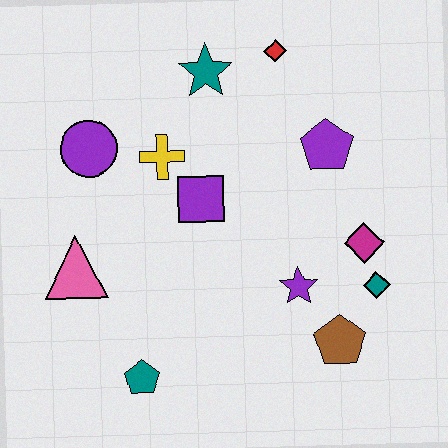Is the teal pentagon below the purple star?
Yes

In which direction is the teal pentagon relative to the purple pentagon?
The teal pentagon is below the purple pentagon.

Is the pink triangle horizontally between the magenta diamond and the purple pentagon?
No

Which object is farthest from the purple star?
The purple circle is farthest from the purple star.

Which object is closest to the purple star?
The brown pentagon is closest to the purple star.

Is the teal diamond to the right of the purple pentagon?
Yes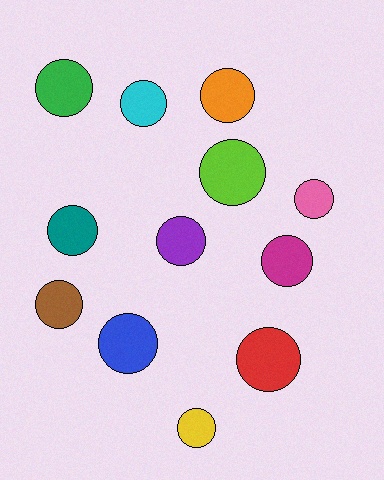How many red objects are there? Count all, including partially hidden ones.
There is 1 red object.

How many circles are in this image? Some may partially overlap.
There are 12 circles.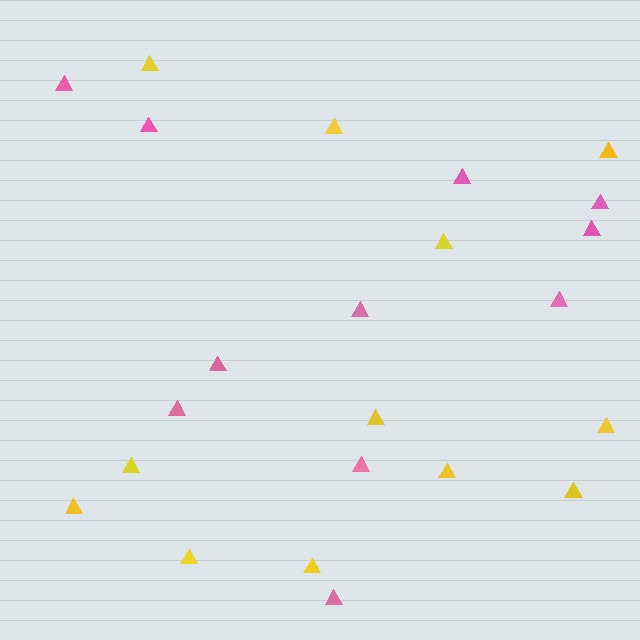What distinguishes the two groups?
There are 2 groups: one group of pink triangles (11) and one group of yellow triangles (12).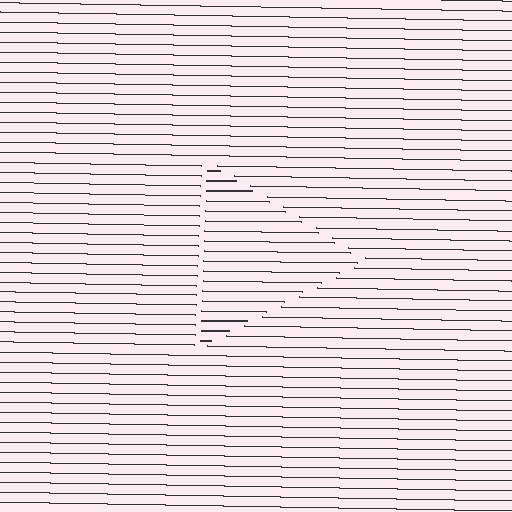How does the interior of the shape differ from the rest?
The interior of the shape contains the same grating, shifted by half a period — the contour is defined by the phase discontinuity where line-ends from the inner and outer gratings abut.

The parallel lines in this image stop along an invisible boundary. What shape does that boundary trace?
An illusory triangle. The interior of the shape contains the same grating, shifted by half a period — the contour is defined by the phase discontinuity where line-ends from the inner and outer gratings abut.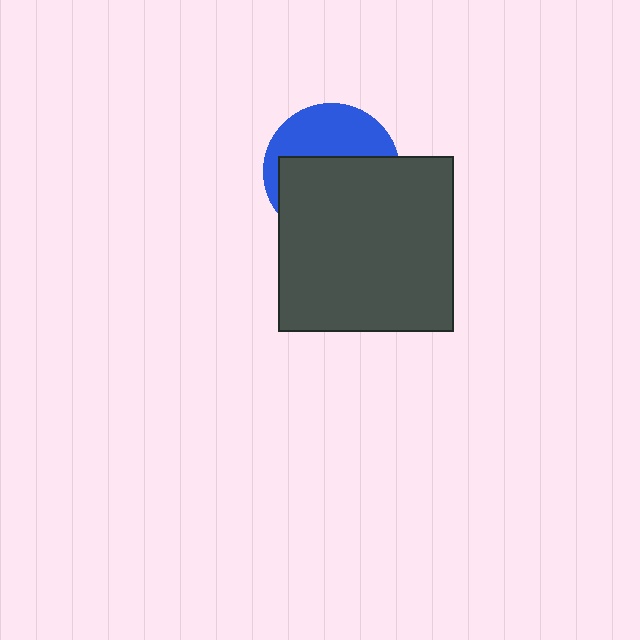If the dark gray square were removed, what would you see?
You would see the complete blue circle.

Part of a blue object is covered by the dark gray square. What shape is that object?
It is a circle.